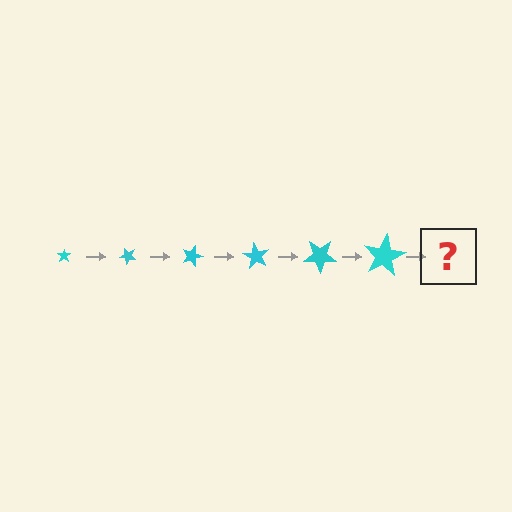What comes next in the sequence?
The next element should be a star, larger than the previous one and rotated 270 degrees from the start.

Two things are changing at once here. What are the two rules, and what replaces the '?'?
The two rules are that the star grows larger each step and it rotates 45 degrees each step. The '?' should be a star, larger than the previous one and rotated 270 degrees from the start.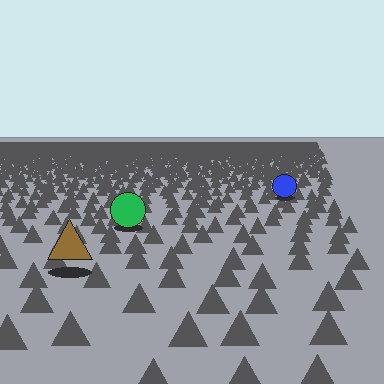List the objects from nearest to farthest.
From nearest to farthest: the brown triangle, the green circle, the blue circle.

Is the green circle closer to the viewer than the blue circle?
Yes. The green circle is closer — you can tell from the texture gradient: the ground texture is coarser near it.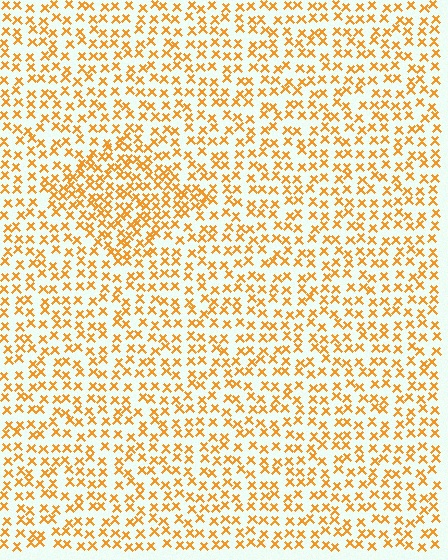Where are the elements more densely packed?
The elements are more densely packed inside the diamond boundary.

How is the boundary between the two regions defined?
The boundary is defined by a change in element density (approximately 1.6x ratio). All elements are the same color, size, and shape.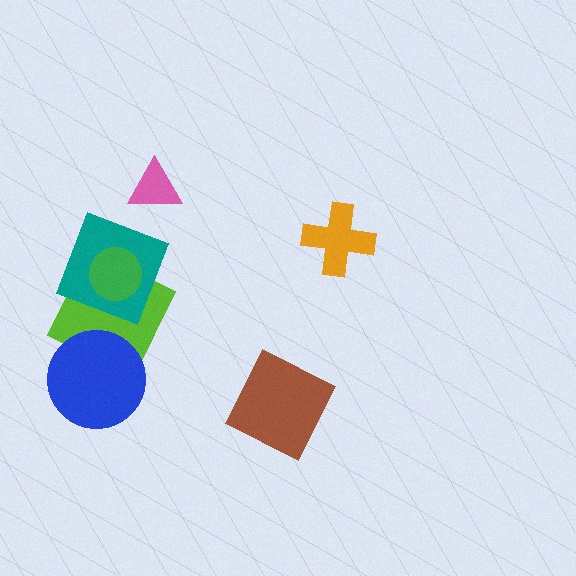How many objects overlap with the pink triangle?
0 objects overlap with the pink triangle.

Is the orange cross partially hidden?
No, no other shape covers it.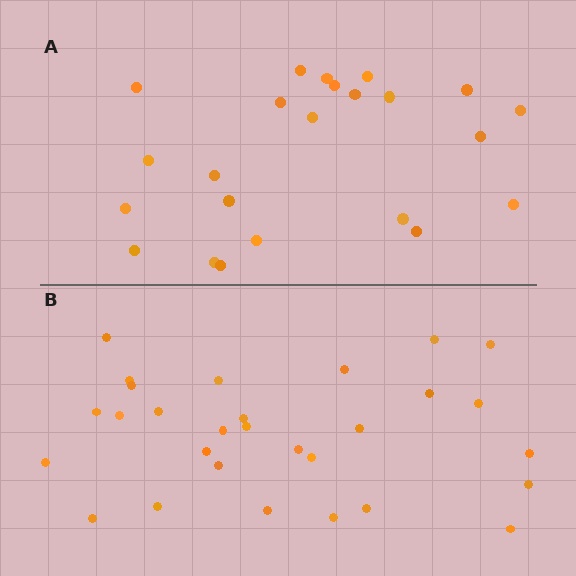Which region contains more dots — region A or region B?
Region B (the bottom region) has more dots.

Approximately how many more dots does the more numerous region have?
Region B has about 6 more dots than region A.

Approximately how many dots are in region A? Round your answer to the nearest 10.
About 20 dots. (The exact count is 23, which rounds to 20.)